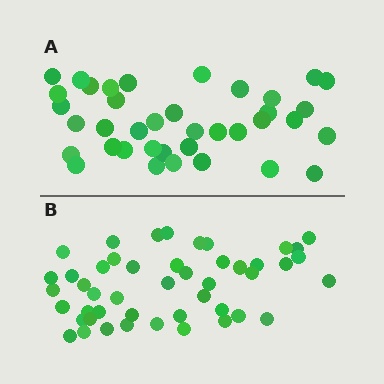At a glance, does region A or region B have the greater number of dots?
Region B (the bottom region) has more dots.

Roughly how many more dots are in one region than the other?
Region B has roughly 8 or so more dots than region A.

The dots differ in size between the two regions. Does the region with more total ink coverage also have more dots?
No. Region A has more total ink coverage because its dots are larger, but region B actually contains more individual dots. Total area can be misleading — the number of items is what matters here.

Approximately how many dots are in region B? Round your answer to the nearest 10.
About 50 dots. (The exact count is 47, which rounds to 50.)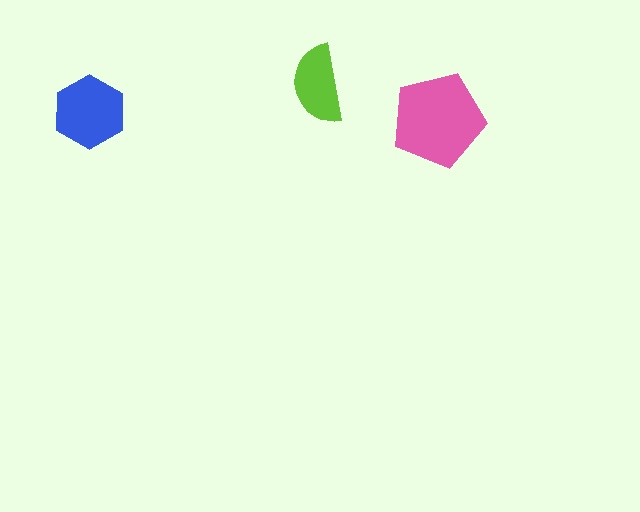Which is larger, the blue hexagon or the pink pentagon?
The pink pentagon.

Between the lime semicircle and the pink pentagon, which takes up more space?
The pink pentagon.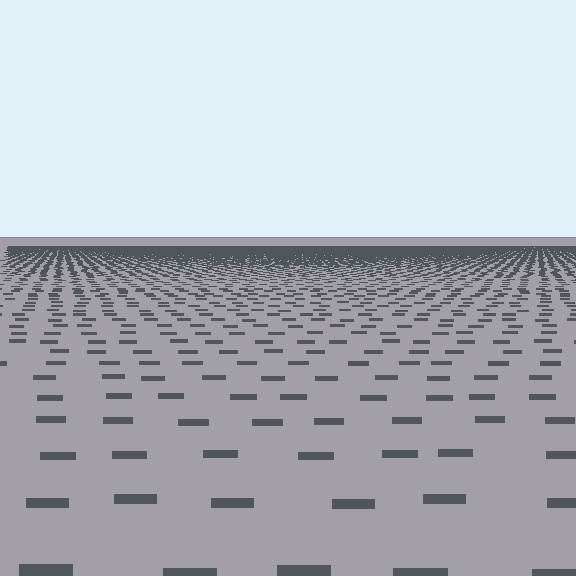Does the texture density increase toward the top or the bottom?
Density increases toward the top.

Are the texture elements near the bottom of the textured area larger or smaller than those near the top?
Larger. Near the bottom, elements are closer to the viewer and appear at a bigger on-screen size.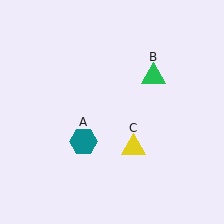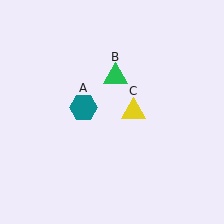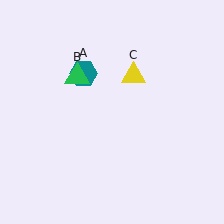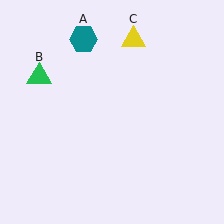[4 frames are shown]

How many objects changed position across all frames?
3 objects changed position: teal hexagon (object A), green triangle (object B), yellow triangle (object C).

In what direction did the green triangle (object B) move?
The green triangle (object B) moved left.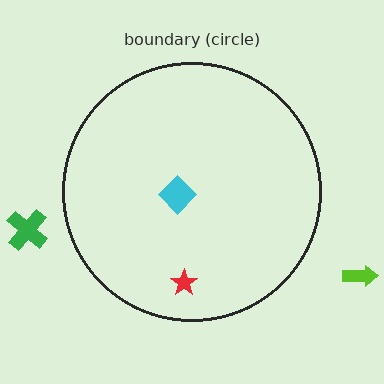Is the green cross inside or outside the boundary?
Outside.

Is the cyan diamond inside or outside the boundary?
Inside.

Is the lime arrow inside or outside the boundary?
Outside.